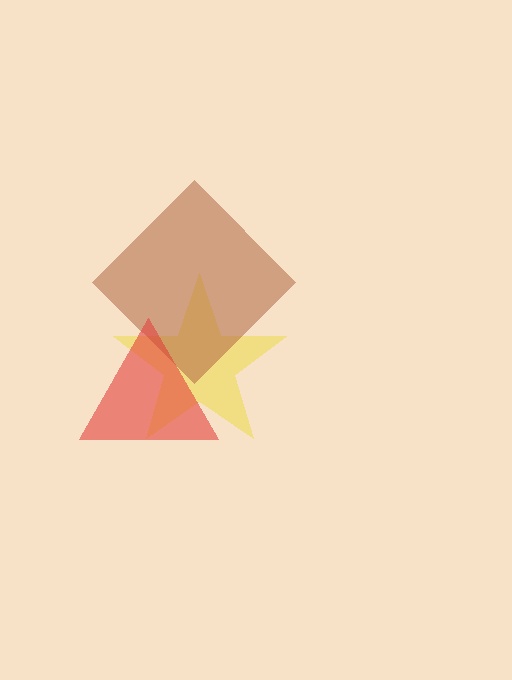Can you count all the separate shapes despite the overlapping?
Yes, there are 3 separate shapes.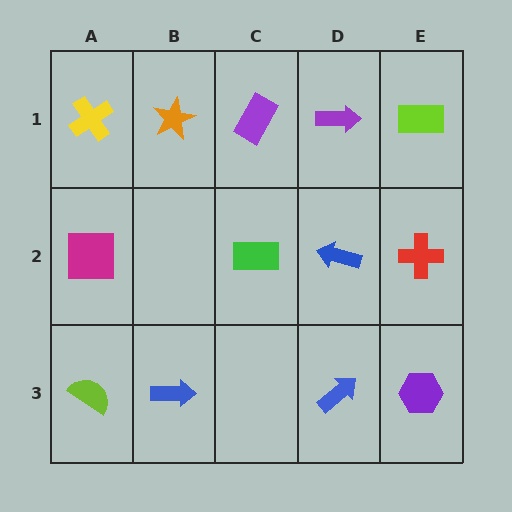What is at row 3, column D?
A blue arrow.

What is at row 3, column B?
A blue arrow.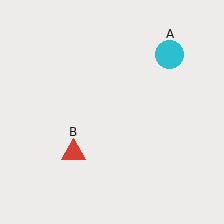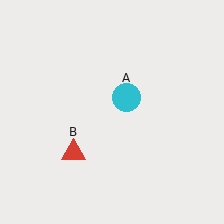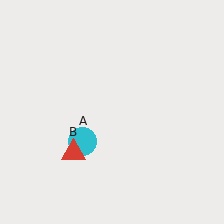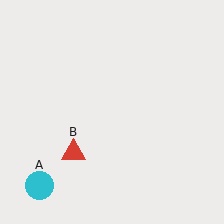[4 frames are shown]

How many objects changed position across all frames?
1 object changed position: cyan circle (object A).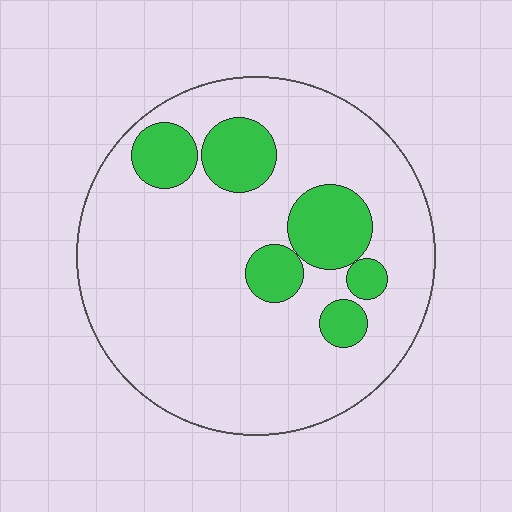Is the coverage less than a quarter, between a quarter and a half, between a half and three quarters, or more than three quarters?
Less than a quarter.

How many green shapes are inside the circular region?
6.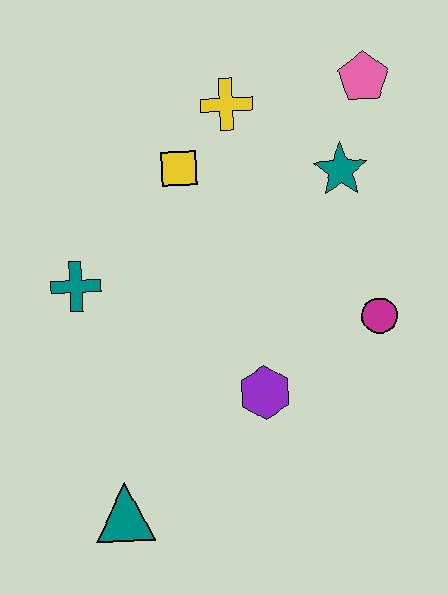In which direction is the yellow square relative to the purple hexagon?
The yellow square is above the purple hexagon.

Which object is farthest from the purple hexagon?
The pink pentagon is farthest from the purple hexagon.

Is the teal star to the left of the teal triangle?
No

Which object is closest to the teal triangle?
The purple hexagon is closest to the teal triangle.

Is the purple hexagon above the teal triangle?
Yes